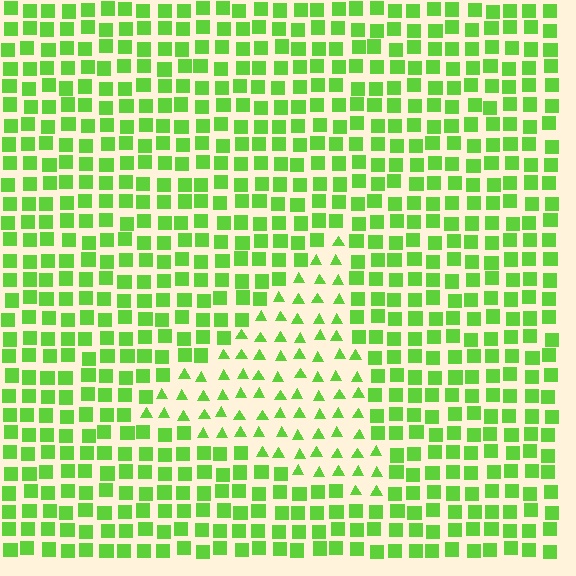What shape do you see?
I see a triangle.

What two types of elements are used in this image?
The image uses triangles inside the triangle region and squares outside it.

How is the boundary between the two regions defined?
The boundary is defined by a change in element shape: triangles inside vs. squares outside. All elements share the same color and spacing.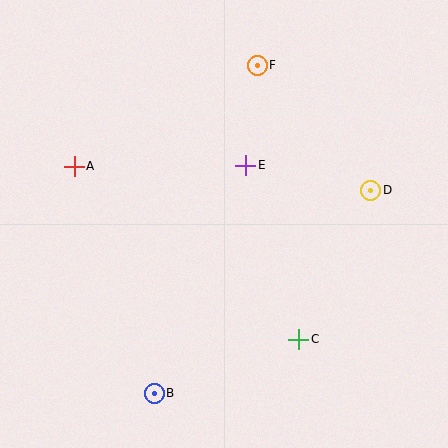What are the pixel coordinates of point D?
Point D is at (371, 190).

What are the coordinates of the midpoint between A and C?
The midpoint between A and C is at (187, 253).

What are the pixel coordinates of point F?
Point F is at (257, 65).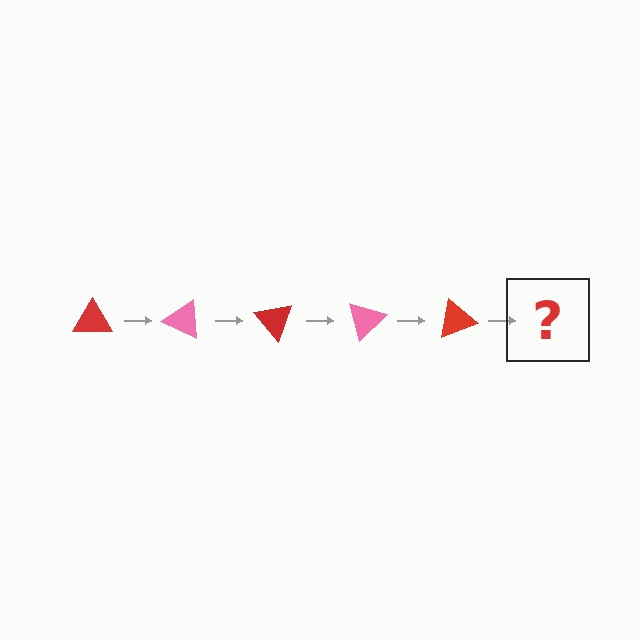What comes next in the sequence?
The next element should be a pink triangle, rotated 125 degrees from the start.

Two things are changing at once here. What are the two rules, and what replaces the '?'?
The two rules are that it rotates 25 degrees each step and the color cycles through red and pink. The '?' should be a pink triangle, rotated 125 degrees from the start.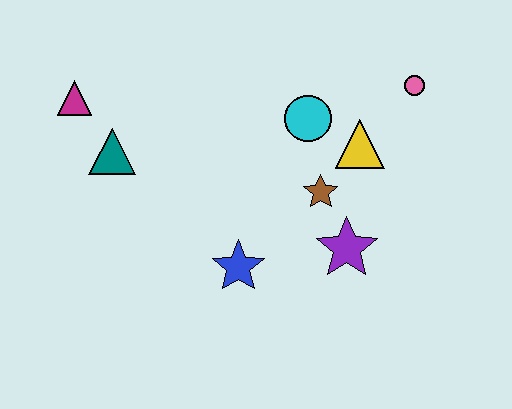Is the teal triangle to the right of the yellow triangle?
No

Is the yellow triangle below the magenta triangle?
Yes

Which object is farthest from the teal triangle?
The pink circle is farthest from the teal triangle.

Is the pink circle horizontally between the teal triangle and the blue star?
No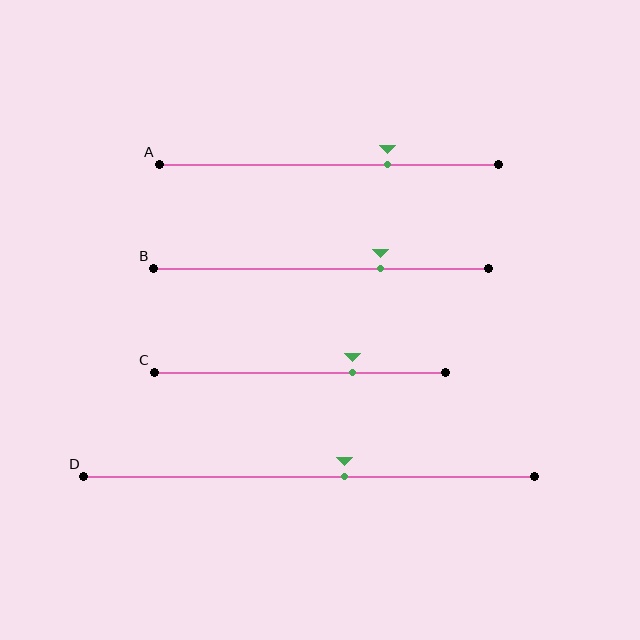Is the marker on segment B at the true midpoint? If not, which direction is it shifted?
No, the marker on segment B is shifted to the right by about 18% of the segment length.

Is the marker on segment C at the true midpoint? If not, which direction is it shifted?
No, the marker on segment C is shifted to the right by about 18% of the segment length.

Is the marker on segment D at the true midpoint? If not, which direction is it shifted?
No, the marker on segment D is shifted to the right by about 8% of the segment length.